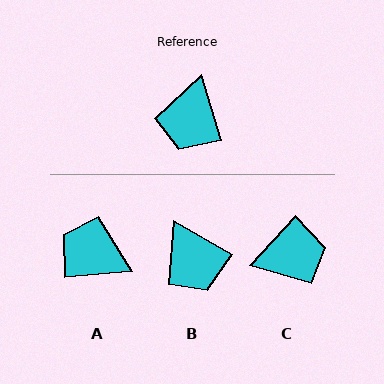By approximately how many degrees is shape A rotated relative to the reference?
Approximately 101 degrees clockwise.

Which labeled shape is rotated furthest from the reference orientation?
C, about 120 degrees away.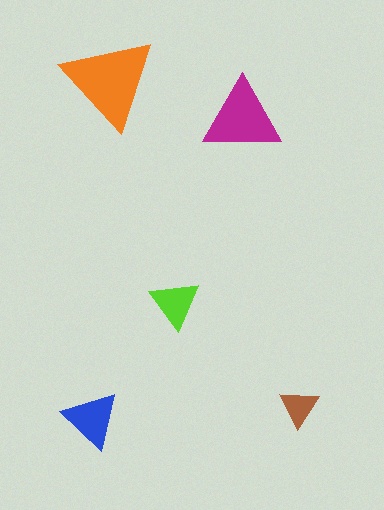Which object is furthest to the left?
The blue triangle is leftmost.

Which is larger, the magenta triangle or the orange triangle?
The orange one.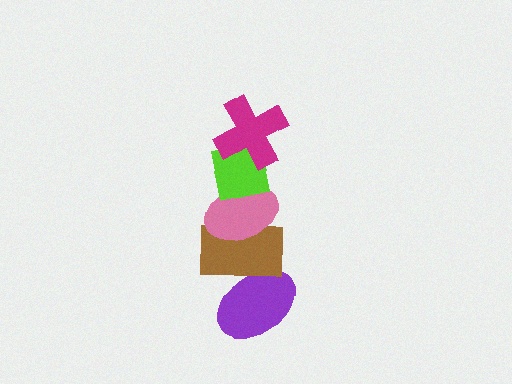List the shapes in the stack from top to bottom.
From top to bottom: the magenta cross, the lime square, the pink ellipse, the brown rectangle, the purple ellipse.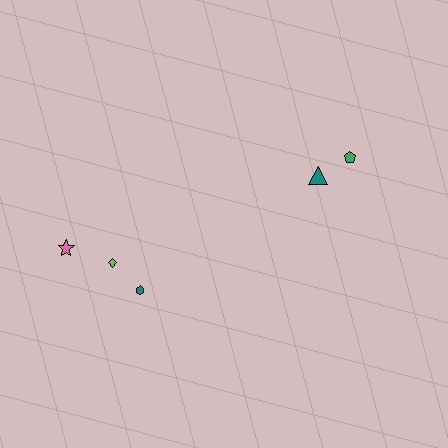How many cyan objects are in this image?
There are no cyan objects.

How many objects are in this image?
There are 5 objects.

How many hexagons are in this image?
There is 1 hexagon.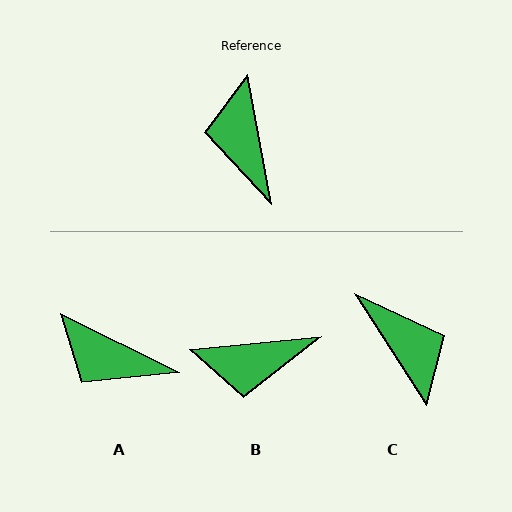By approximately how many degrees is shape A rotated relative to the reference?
Approximately 53 degrees counter-clockwise.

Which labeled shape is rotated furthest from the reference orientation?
C, about 158 degrees away.